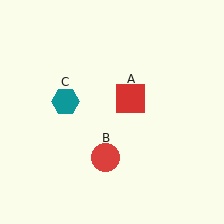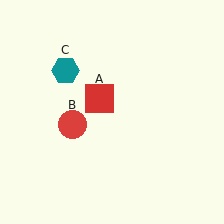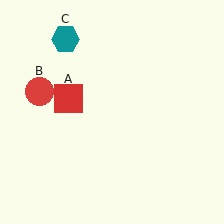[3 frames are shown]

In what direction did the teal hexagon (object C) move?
The teal hexagon (object C) moved up.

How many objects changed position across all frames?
3 objects changed position: red square (object A), red circle (object B), teal hexagon (object C).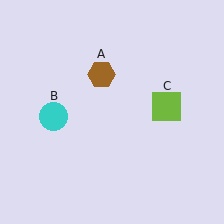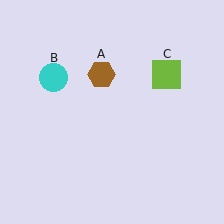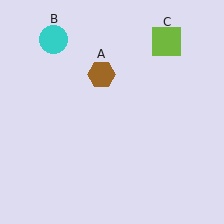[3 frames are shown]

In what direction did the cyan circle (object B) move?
The cyan circle (object B) moved up.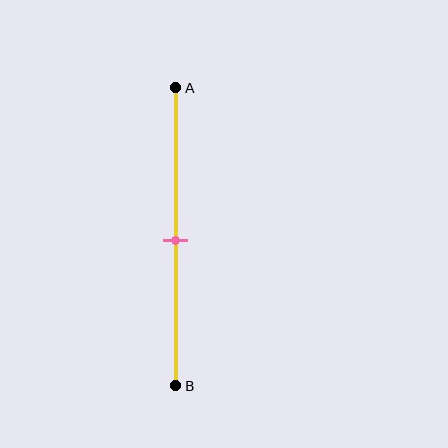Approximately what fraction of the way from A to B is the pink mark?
The pink mark is approximately 50% of the way from A to B.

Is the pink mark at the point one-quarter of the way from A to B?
No, the mark is at about 50% from A, not at the 25% one-quarter point.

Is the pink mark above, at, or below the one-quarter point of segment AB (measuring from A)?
The pink mark is below the one-quarter point of segment AB.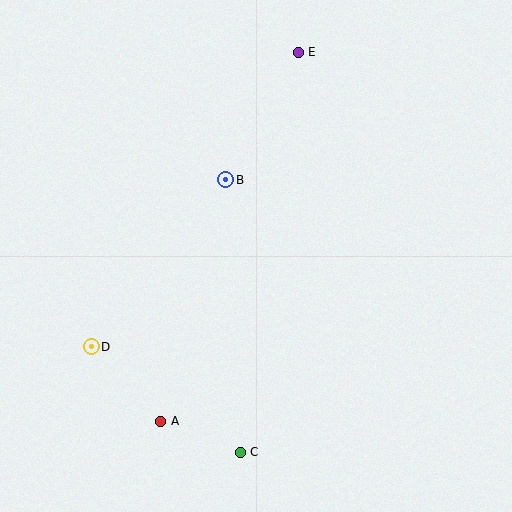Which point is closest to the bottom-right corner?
Point C is closest to the bottom-right corner.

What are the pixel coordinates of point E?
Point E is at (298, 52).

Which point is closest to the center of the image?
Point B at (226, 180) is closest to the center.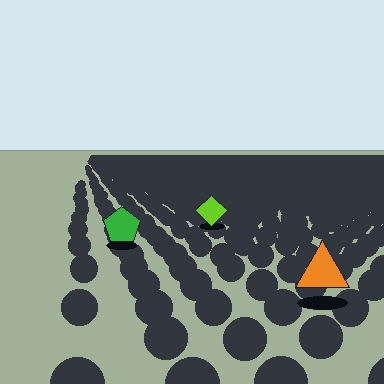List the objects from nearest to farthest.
From nearest to farthest: the orange triangle, the green pentagon, the lime diamond.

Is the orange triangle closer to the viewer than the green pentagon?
Yes. The orange triangle is closer — you can tell from the texture gradient: the ground texture is coarser near it.